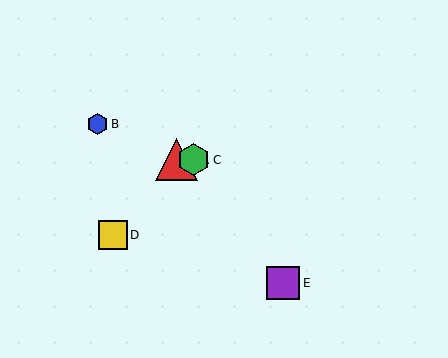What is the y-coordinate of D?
Object D is at y≈235.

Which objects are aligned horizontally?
Objects A, C are aligned horizontally.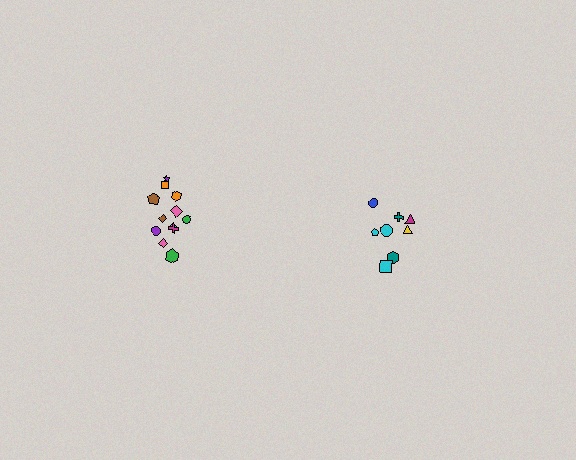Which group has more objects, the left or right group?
The left group.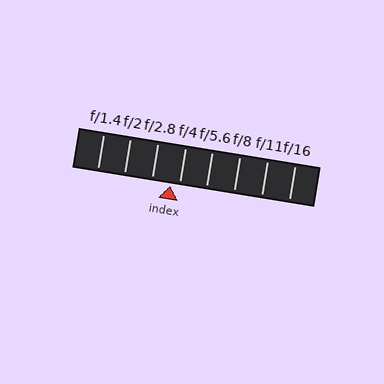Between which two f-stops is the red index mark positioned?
The index mark is between f/2.8 and f/4.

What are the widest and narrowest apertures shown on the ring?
The widest aperture shown is f/1.4 and the narrowest is f/16.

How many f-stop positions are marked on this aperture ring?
There are 8 f-stop positions marked.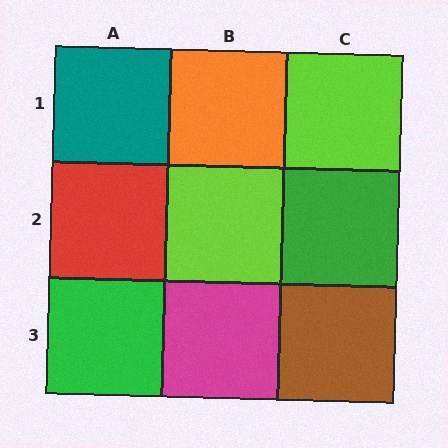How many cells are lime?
2 cells are lime.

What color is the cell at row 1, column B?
Orange.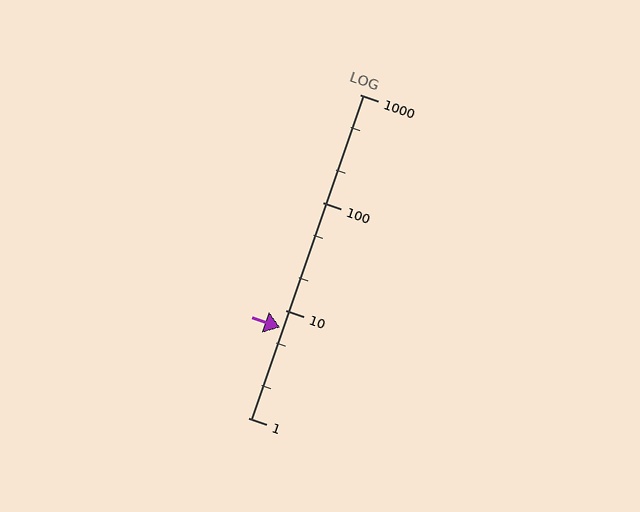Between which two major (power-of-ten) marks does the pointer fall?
The pointer is between 1 and 10.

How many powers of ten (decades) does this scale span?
The scale spans 3 decades, from 1 to 1000.